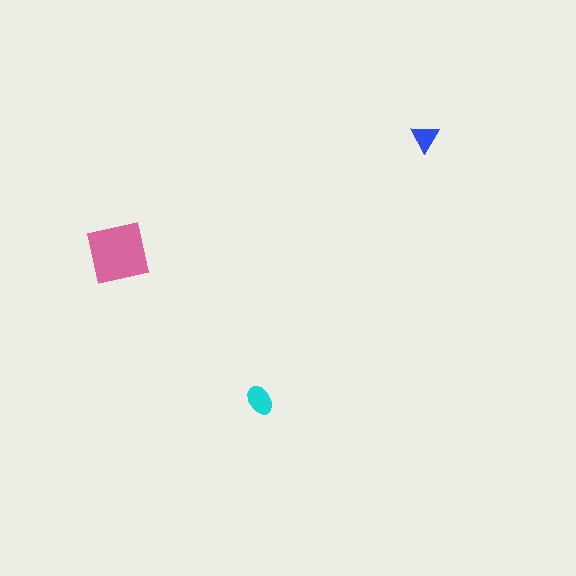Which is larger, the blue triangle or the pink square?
The pink square.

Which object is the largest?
The pink square.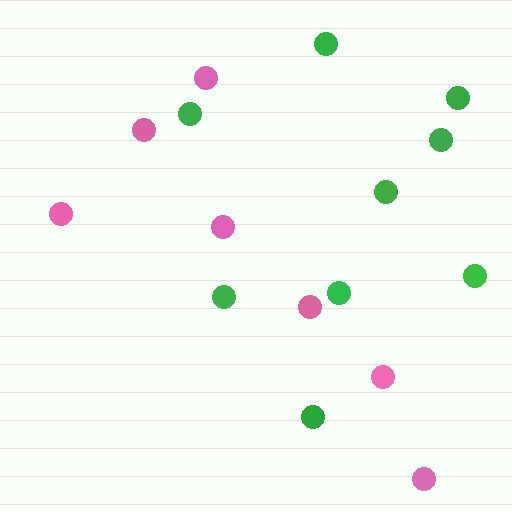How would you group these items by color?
There are 2 groups: one group of pink circles (7) and one group of green circles (9).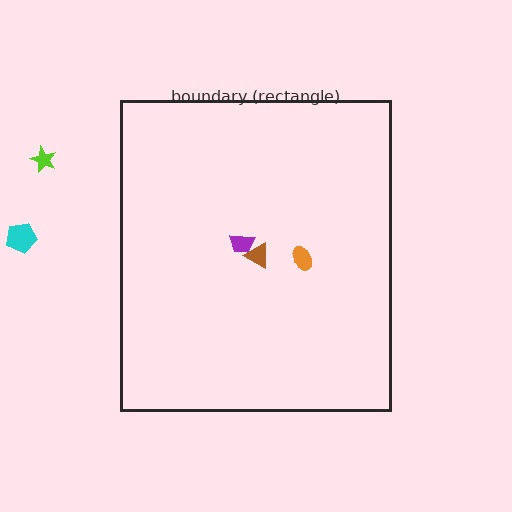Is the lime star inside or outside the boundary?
Outside.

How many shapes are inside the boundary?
3 inside, 2 outside.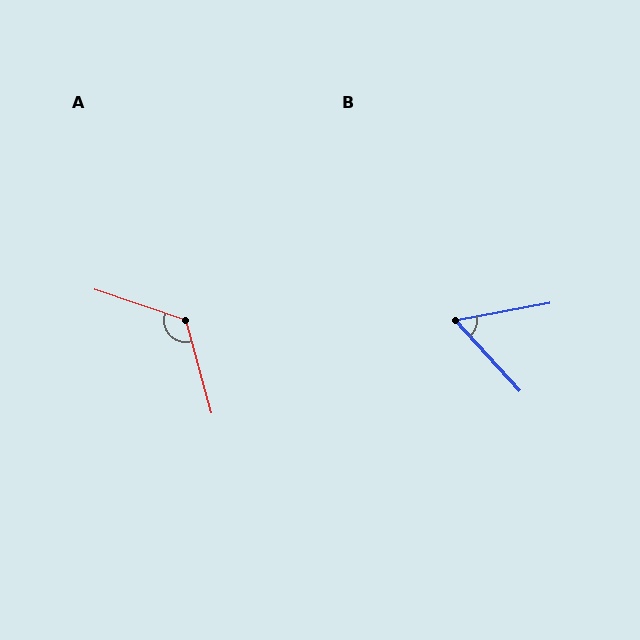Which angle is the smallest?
B, at approximately 58 degrees.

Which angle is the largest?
A, at approximately 124 degrees.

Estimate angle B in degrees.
Approximately 58 degrees.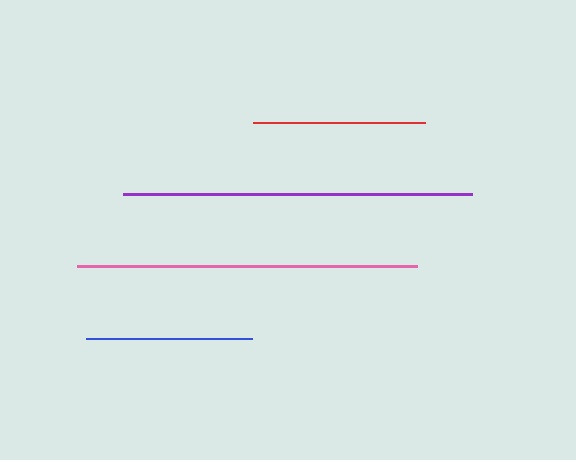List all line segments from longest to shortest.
From longest to shortest: purple, pink, red, blue.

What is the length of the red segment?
The red segment is approximately 172 pixels long.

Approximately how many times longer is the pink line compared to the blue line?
The pink line is approximately 2.0 times the length of the blue line.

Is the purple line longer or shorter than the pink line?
The purple line is longer than the pink line.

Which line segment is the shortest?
The blue line is the shortest at approximately 166 pixels.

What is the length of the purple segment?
The purple segment is approximately 349 pixels long.